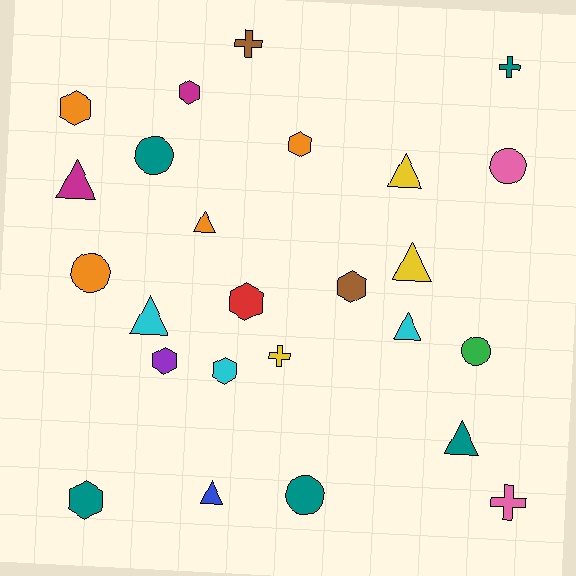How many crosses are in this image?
There are 4 crosses.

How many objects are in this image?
There are 25 objects.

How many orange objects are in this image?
There are 4 orange objects.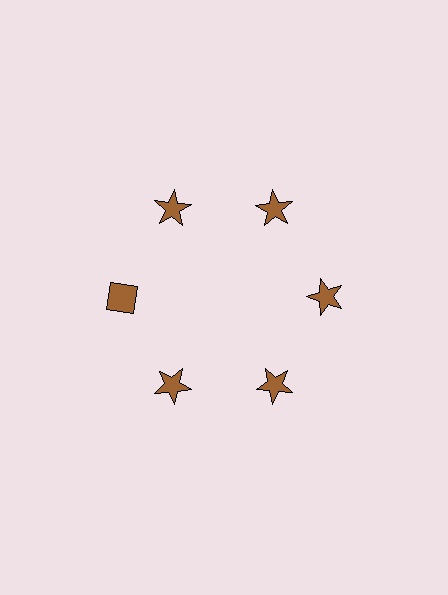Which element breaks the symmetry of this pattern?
The brown diamond at roughly the 9 o'clock position breaks the symmetry. All other shapes are brown stars.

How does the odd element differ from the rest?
It has a different shape: diamond instead of star.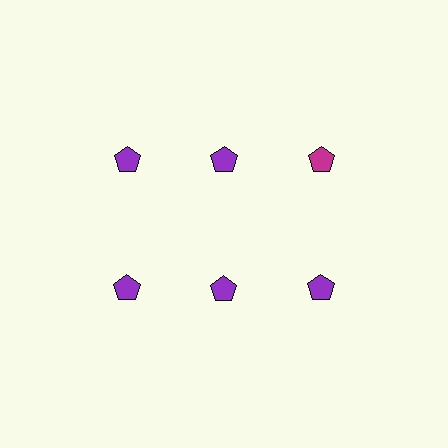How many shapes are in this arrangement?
There are 6 shapes arranged in a grid pattern.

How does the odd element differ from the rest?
It has a different color: magenta instead of purple.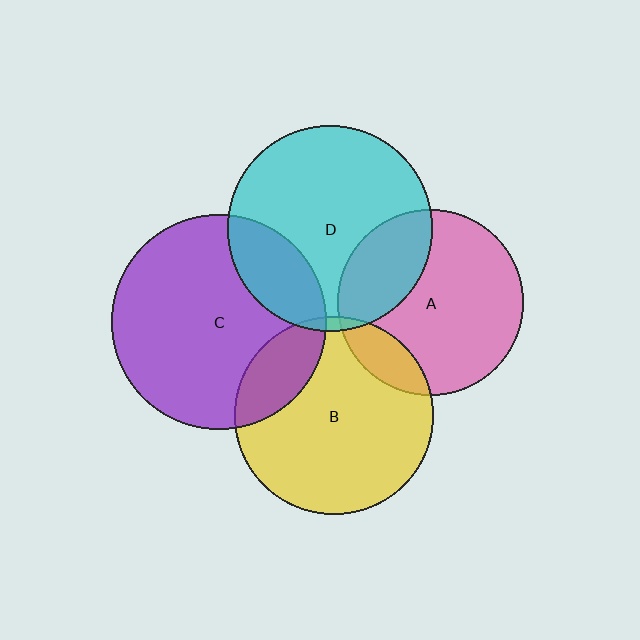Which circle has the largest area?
Circle C (purple).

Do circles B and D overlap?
Yes.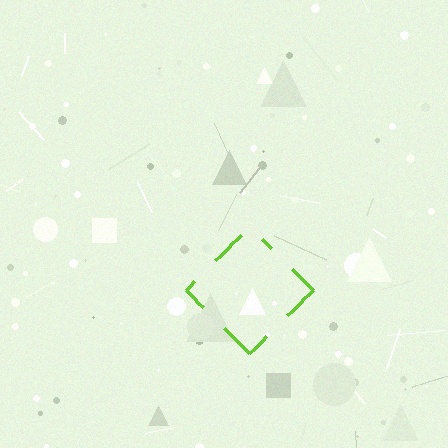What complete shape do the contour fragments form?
The contour fragments form a diamond.